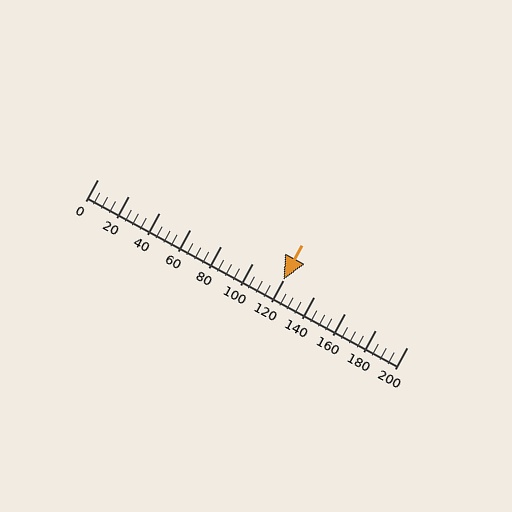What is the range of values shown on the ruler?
The ruler shows values from 0 to 200.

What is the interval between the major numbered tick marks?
The major tick marks are spaced 20 units apart.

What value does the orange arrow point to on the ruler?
The orange arrow points to approximately 120.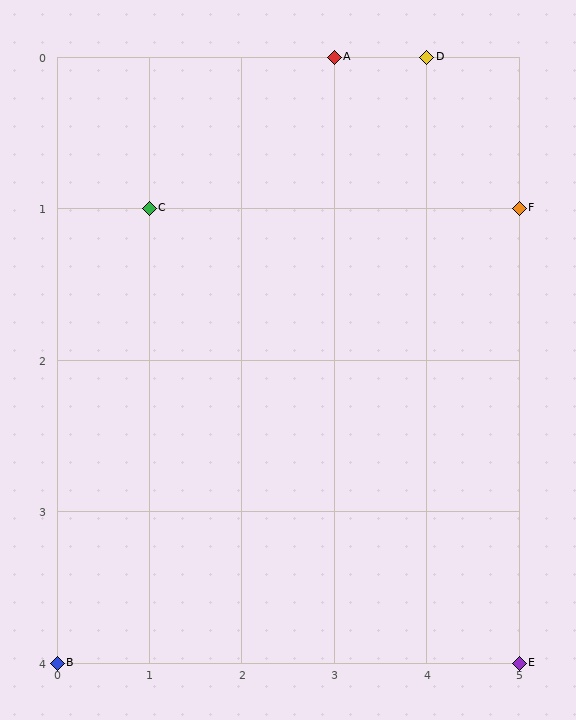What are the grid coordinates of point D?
Point D is at grid coordinates (4, 0).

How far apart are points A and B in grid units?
Points A and B are 3 columns and 4 rows apart (about 5.0 grid units diagonally).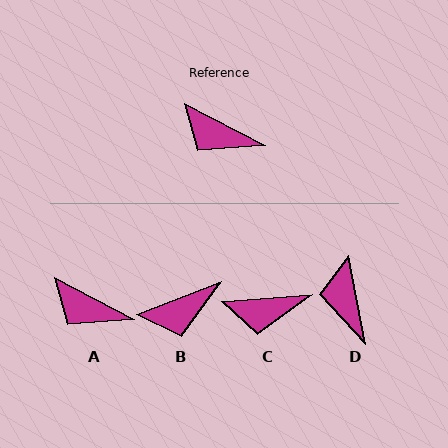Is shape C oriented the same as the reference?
No, it is off by about 32 degrees.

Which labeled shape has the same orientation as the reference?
A.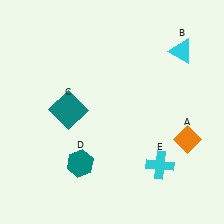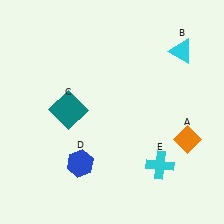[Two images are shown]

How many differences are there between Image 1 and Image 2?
There is 1 difference between the two images.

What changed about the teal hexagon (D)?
In Image 1, D is teal. In Image 2, it changed to blue.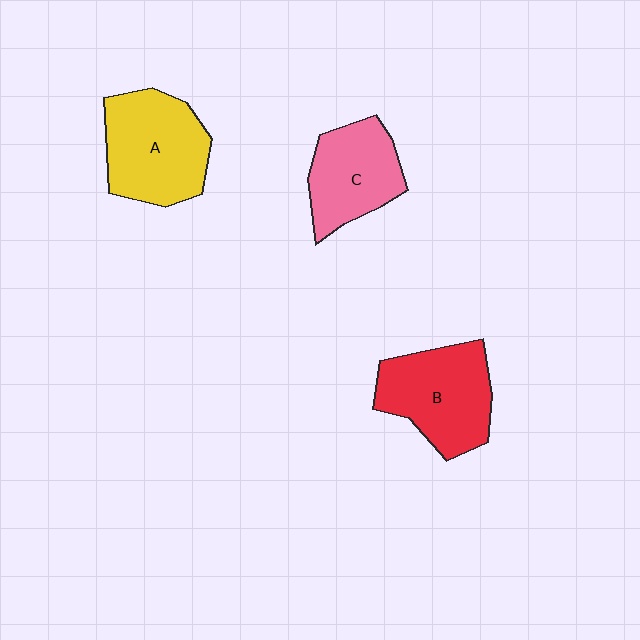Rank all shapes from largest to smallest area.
From largest to smallest: A (yellow), B (red), C (pink).